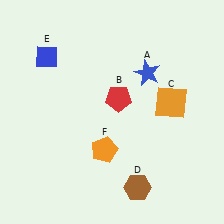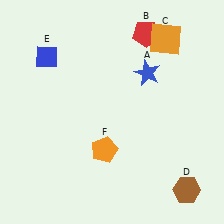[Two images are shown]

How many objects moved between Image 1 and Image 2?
3 objects moved between the two images.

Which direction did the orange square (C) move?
The orange square (C) moved up.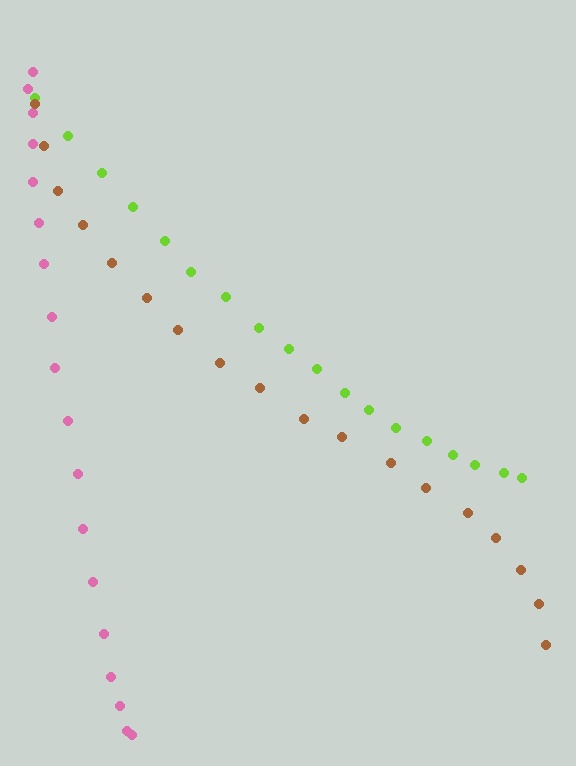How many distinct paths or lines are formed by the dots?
There are 3 distinct paths.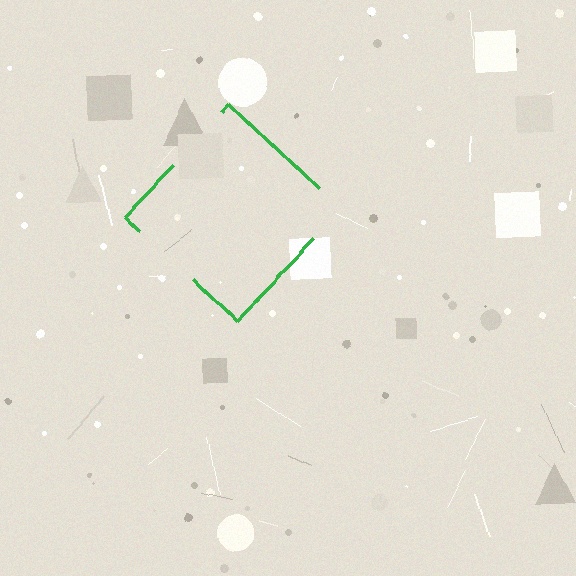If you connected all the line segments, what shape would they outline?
They would outline a diamond.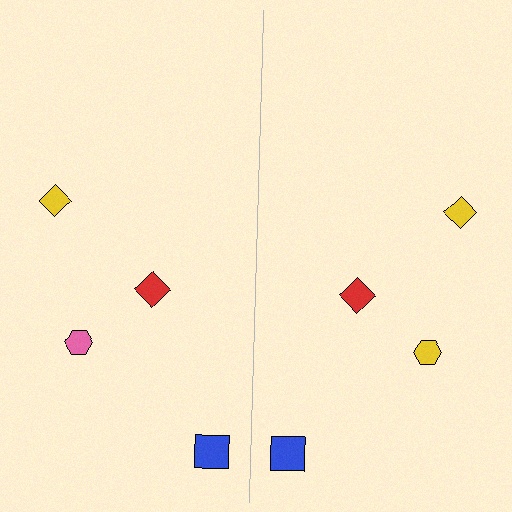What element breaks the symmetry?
The yellow hexagon on the right side breaks the symmetry — its mirror counterpart is pink.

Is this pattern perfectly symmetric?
No, the pattern is not perfectly symmetric. The yellow hexagon on the right side breaks the symmetry — its mirror counterpart is pink.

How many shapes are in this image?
There are 8 shapes in this image.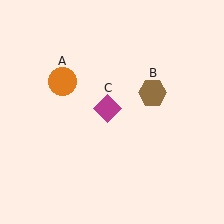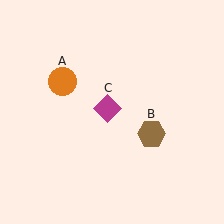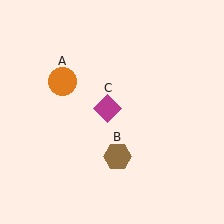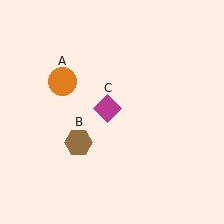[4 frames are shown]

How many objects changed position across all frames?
1 object changed position: brown hexagon (object B).